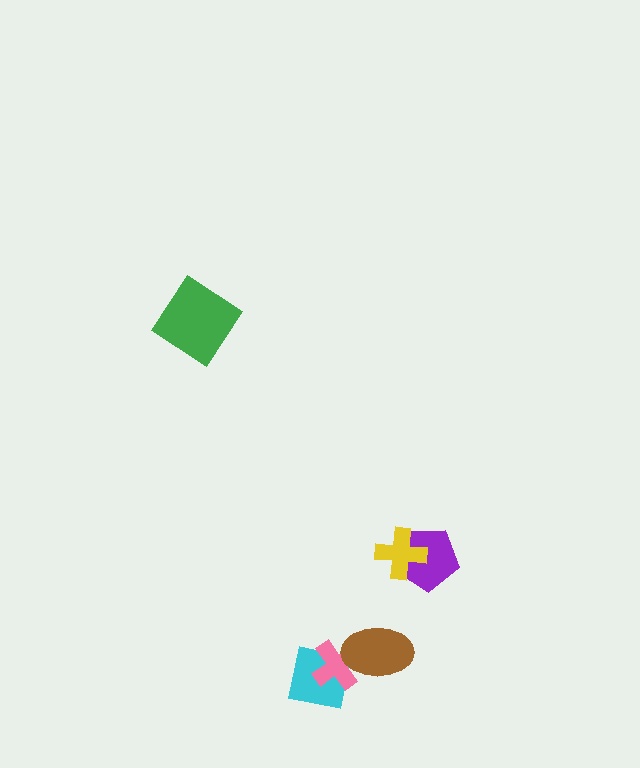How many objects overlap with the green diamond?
0 objects overlap with the green diamond.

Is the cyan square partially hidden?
Yes, it is partially covered by another shape.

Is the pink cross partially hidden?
Yes, it is partially covered by another shape.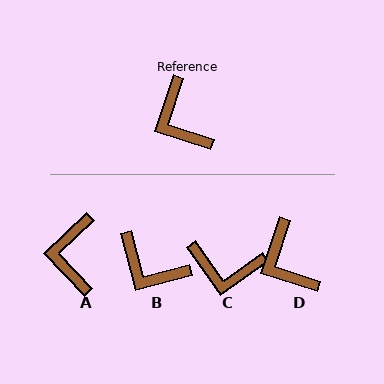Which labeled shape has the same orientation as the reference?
D.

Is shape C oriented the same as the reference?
No, it is off by about 54 degrees.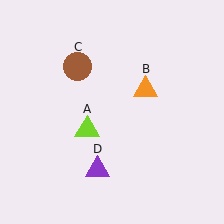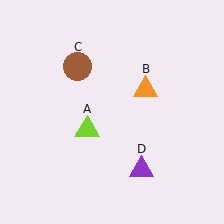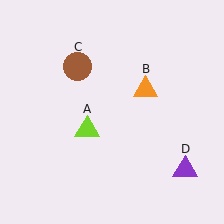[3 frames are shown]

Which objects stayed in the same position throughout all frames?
Lime triangle (object A) and orange triangle (object B) and brown circle (object C) remained stationary.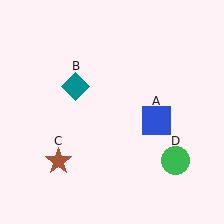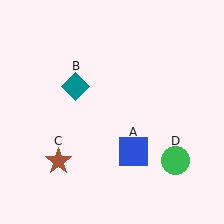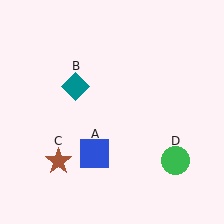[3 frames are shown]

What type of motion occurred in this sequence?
The blue square (object A) rotated clockwise around the center of the scene.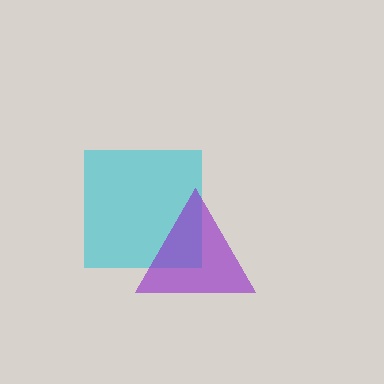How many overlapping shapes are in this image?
There are 2 overlapping shapes in the image.